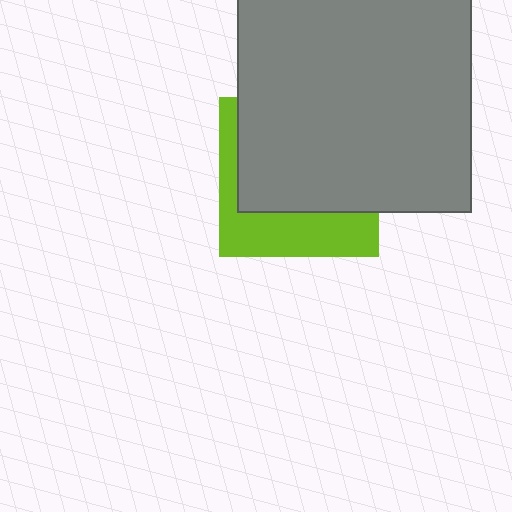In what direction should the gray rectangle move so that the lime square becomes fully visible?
The gray rectangle should move up. That is the shortest direction to clear the overlap and leave the lime square fully visible.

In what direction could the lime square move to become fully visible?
The lime square could move down. That would shift it out from behind the gray rectangle entirely.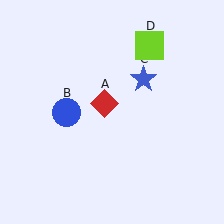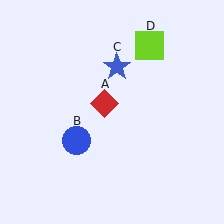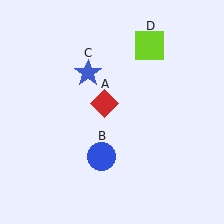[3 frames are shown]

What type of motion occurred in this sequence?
The blue circle (object B), blue star (object C) rotated counterclockwise around the center of the scene.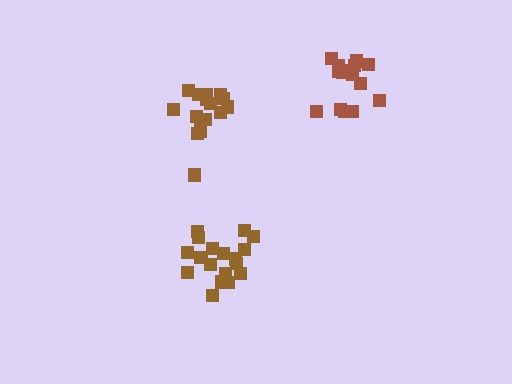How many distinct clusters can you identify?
There are 3 distinct clusters.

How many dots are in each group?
Group 1: 15 dots, Group 2: 18 dots, Group 3: 17 dots (50 total).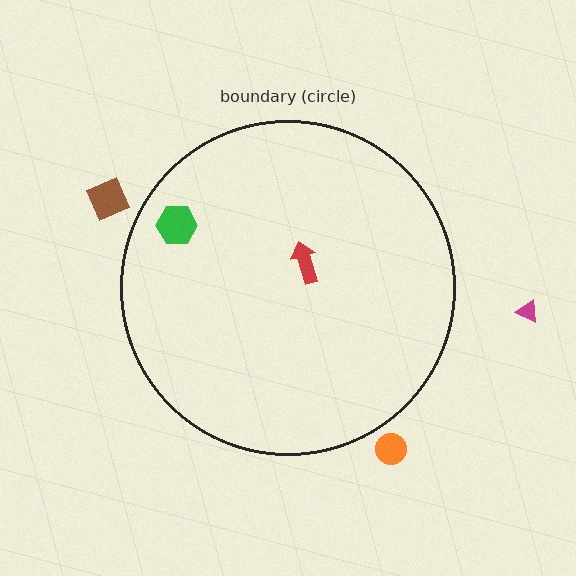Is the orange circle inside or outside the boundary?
Outside.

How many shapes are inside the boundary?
2 inside, 3 outside.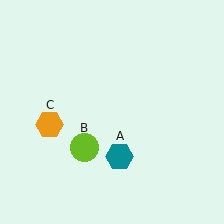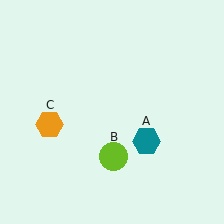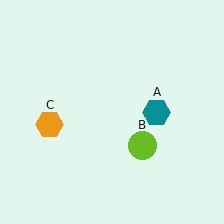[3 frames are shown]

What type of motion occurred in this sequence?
The teal hexagon (object A), lime circle (object B) rotated counterclockwise around the center of the scene.